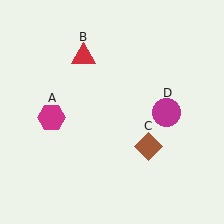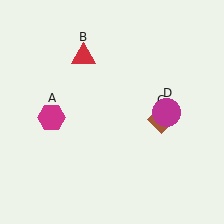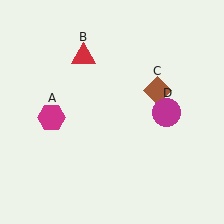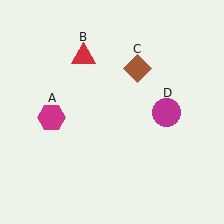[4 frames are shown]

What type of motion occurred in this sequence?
The brown diamond (object C) rotated counterclockwise around the center of the scene.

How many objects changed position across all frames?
1 object changed position: brown diamond (object C).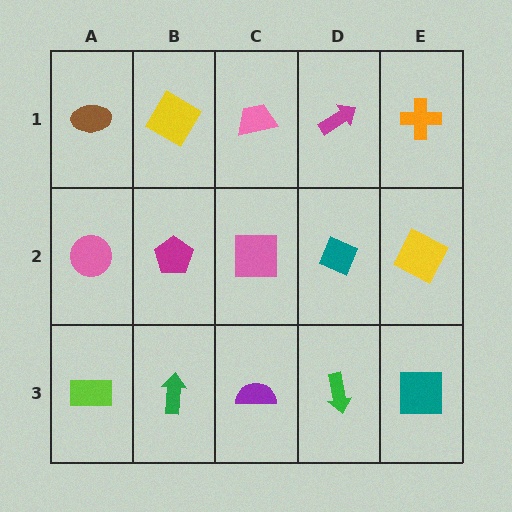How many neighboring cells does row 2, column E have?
3.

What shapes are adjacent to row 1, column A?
A pink circle (row 2, column A), a yellow diamond (row 1, column B).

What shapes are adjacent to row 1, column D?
A teal diamond (row 2, column D), a pink trapezoid (row 1, column C), an orange cross (row 1, column E).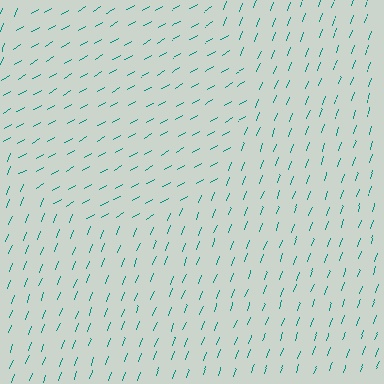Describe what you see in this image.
The image is filled with small teal line segments. A circle region in the image has lines oriented differently from the surrounding lines, creating a visible texture boundary.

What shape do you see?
I see a circle.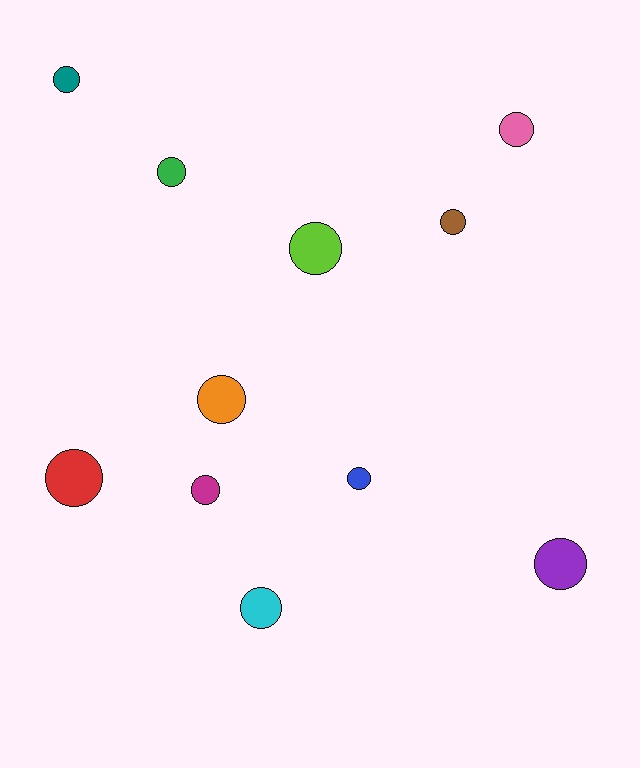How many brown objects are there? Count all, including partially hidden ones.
There is 1 brown object.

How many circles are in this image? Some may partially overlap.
There are 11 circles.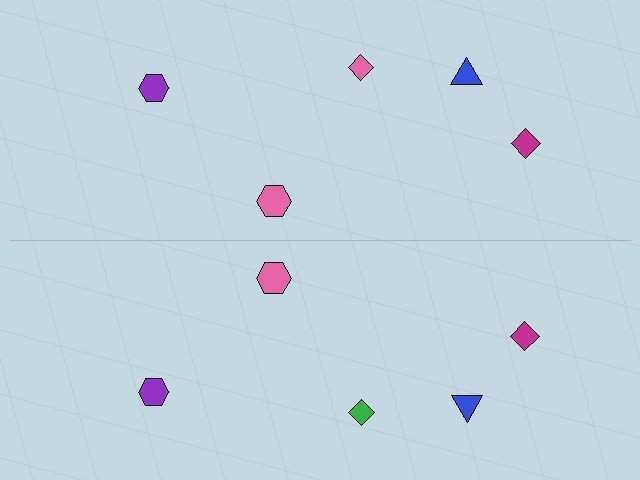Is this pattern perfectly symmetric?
No, the pattern is not perfectly symmetric. The green diamond on the bottom side breaks the symmetry — its mirror counterpart is pink.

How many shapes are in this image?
There are 10 shapes in this image.